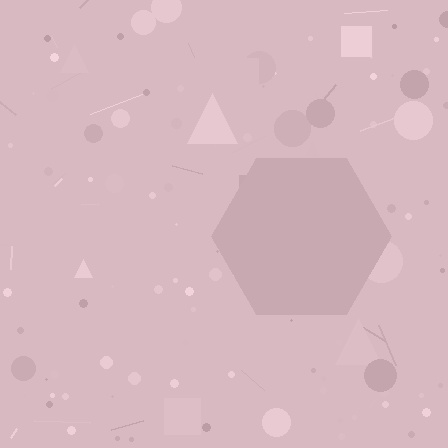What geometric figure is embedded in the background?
A hexagon is embedded in the background.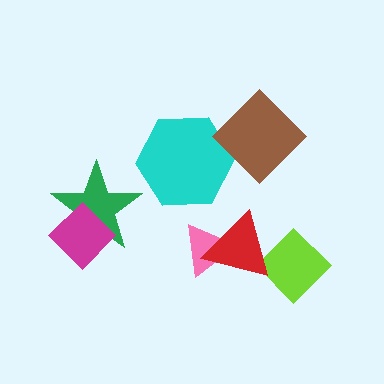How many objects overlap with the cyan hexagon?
1 object overlaps with the cyan hexagon.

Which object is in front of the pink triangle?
The red triangle is in front of the pink triangle.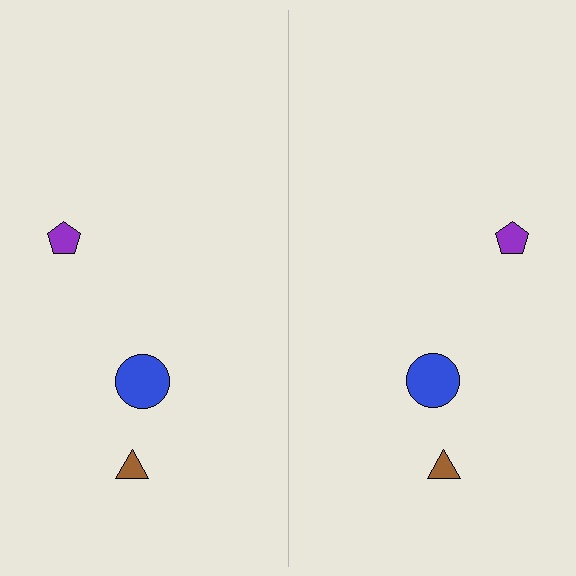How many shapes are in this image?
There are 6 shapes in this image.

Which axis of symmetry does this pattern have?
The pattern has a vertical axis of symmetry running through the center of the image.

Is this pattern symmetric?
Yes, this pattern has bilateral (reflection) symmetry.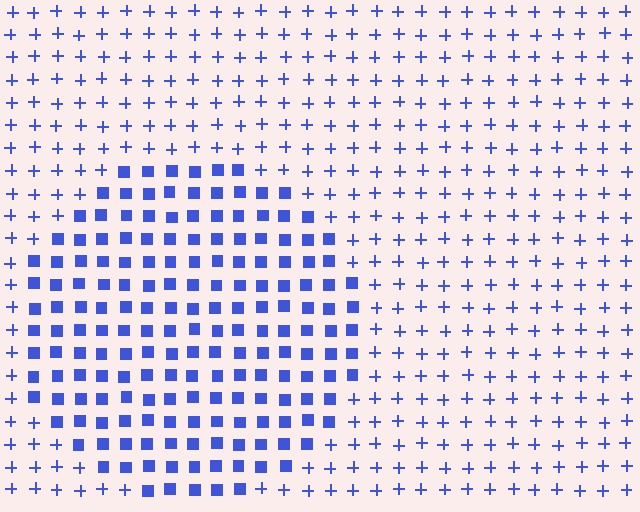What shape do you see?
I see a circle.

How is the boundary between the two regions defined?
The boundary is defined by a change in element shape: squares inside vs. plus signs outside. All elements share the same color and spacing.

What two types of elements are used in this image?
The image uses squares inside the circle region and plus signs outside it.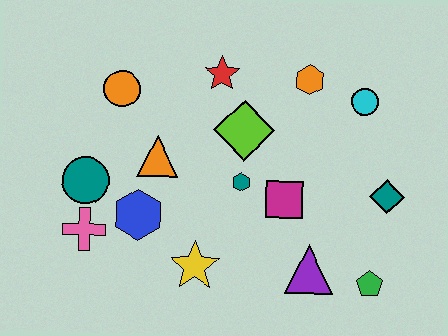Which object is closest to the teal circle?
The pink cross is closest to the teal circle.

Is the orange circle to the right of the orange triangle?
No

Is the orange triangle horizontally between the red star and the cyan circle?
No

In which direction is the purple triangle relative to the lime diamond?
The purple triangle is below the lime diamond.